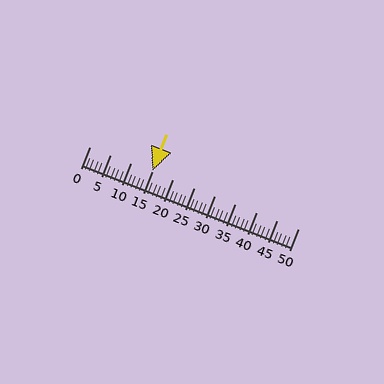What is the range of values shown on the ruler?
The ruler shows values from 0 to 50.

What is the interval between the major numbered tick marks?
The major tick marks are spaced 5 units apart.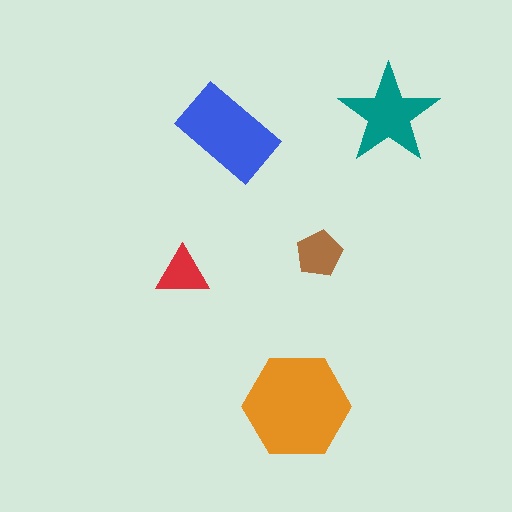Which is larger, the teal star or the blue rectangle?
The blue rectangle.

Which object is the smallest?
The red triangle.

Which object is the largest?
The orange hexagon.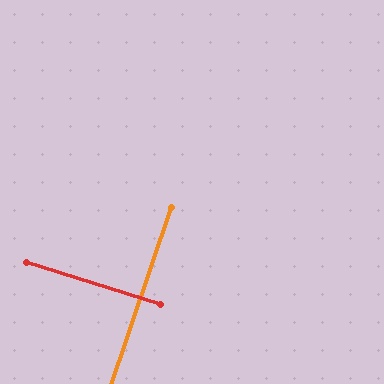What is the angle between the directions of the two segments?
Approximately 89 degrees.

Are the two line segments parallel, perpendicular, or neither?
Perpendicular — they meet at approximately 89°.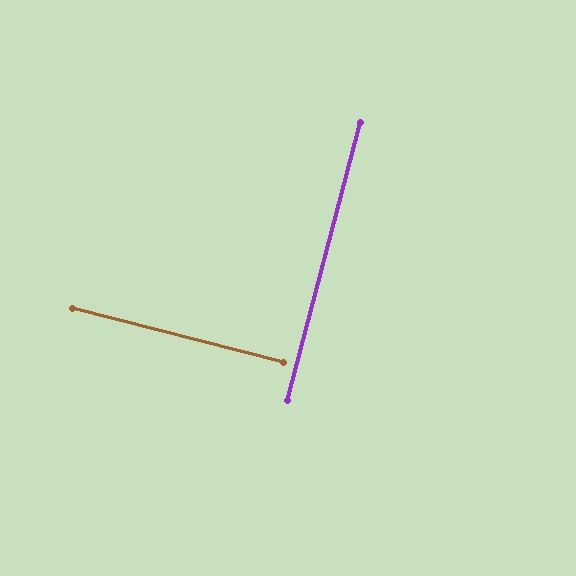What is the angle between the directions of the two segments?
Approximately 90 degrees.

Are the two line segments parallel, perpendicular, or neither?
Perpendicular — they meet at approximately 90°.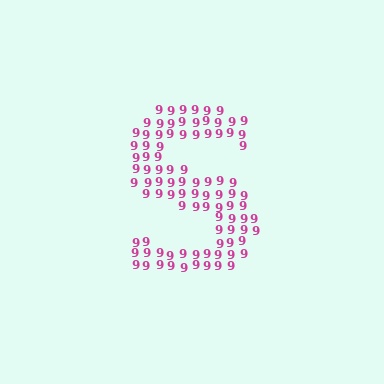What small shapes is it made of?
It is made of small digit 9's.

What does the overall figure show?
The overall figure shows the letter S.